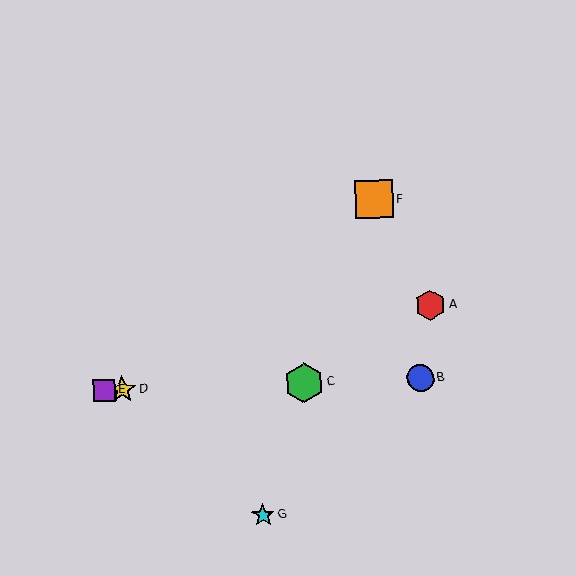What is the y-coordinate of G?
Object G is at y≈515.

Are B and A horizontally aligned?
No, B is at y≈378 and A is at y≈305.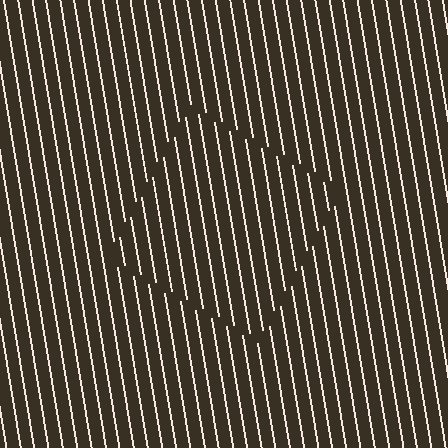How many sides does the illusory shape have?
4 sides — the line-ends trace a square.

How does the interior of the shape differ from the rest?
The interior of the shape contains the same grating, shifted by half a period — the contour is defined by the phase discontinuity where line-ends from the inner and outer gratings abut.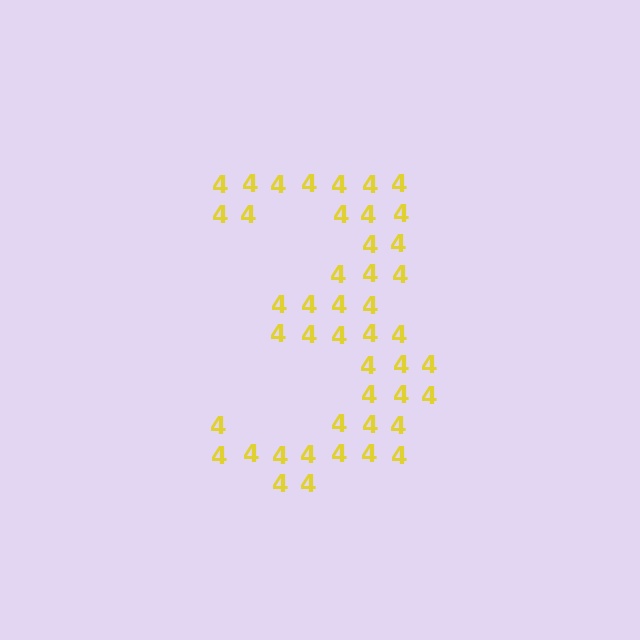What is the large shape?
The large shape is the digit 3.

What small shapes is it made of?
It is made of small digit 4's.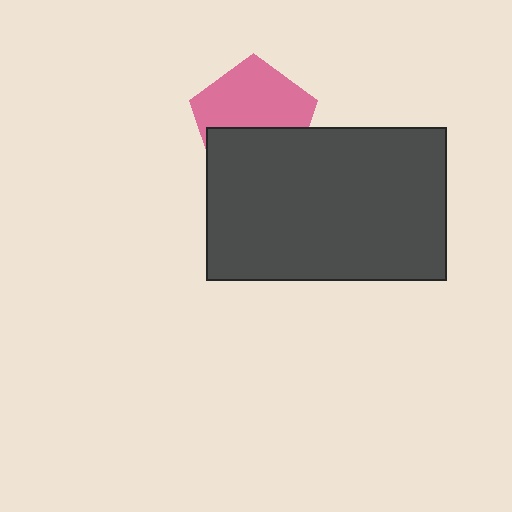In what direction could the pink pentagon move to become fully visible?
The pink pentagon could move up. That would shift it out from behind the dark gray rectangle entirely.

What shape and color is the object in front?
The object in front is a dark gray rectangle.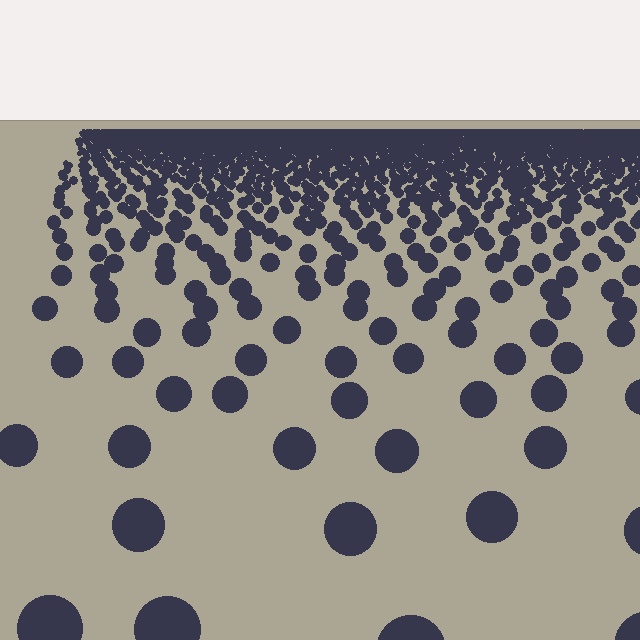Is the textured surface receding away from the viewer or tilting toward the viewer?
The surface is receding away from the viewer. Texture elements get smaller and denser toward the top.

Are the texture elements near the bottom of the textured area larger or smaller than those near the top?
Larger. Near the bottom, elements are closer to the viewer and appear at a bigger on-screen size.